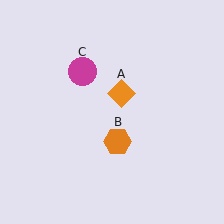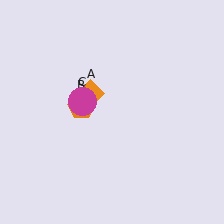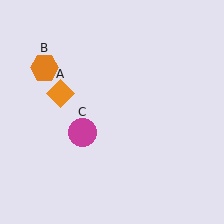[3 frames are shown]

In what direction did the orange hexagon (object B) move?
The orange hexagon (object B) moved up and to the left.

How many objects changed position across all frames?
3 objects changed position: orange diamond (object A), orange hexagon (object B), magenta circle (object C).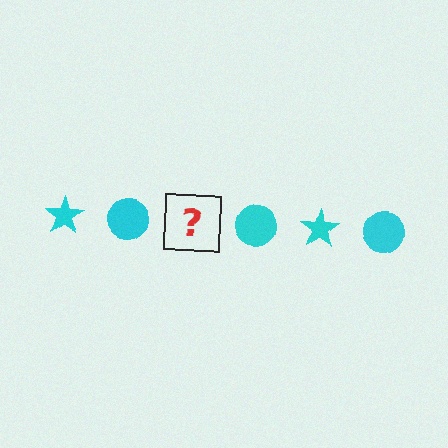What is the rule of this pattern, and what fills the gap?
The rule is that the pattern cycles through star, circle shapes in cyan. The gap should be filled with a cyan star.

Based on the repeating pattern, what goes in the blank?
The blank should be a cyan star.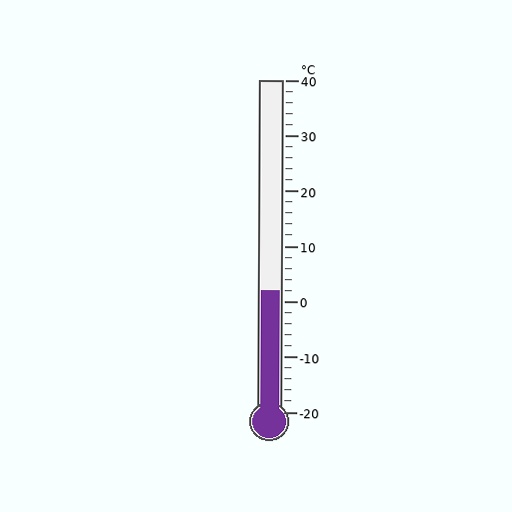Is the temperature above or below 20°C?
The temperature is below 20°C.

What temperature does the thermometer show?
The thermometer shows approximately 2°C.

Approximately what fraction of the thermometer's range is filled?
The thermometer is filled to approximately 35% of its range.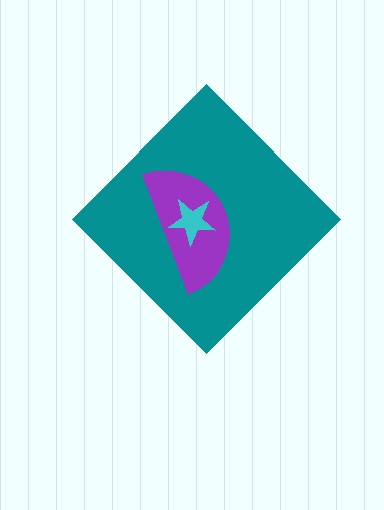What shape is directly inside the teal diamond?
The purple semicircle.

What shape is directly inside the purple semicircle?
The cyan star.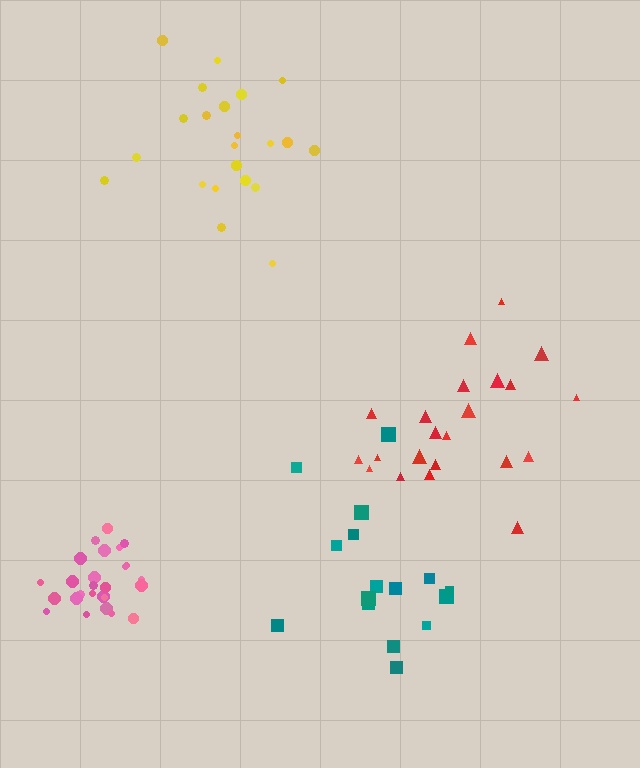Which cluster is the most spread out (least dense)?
Red.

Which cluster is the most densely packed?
Pink.